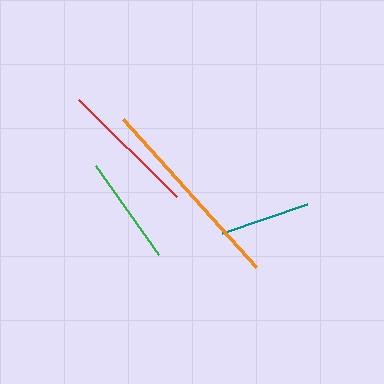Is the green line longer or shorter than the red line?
The red line is longer than the green line.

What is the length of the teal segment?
The teal segment is approximately 91 pixels long.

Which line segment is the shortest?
The teal line is the shortest at approximately 91 pixels.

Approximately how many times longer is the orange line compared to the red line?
The orange line is approximately 1.4 times the length of the red line.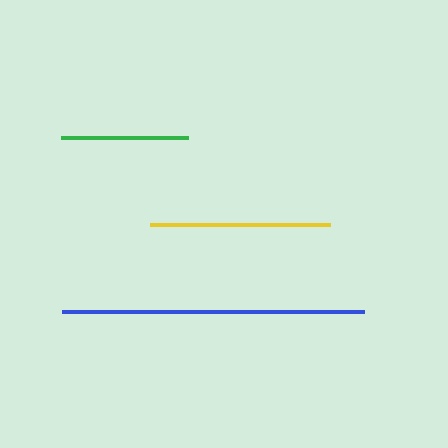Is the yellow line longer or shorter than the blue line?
The blue line is longer than the yellow line.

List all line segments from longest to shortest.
From longest to shortest: blue, yellow, green.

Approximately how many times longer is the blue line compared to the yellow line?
The blue line is approximately 1.7 times the length of the yellow line.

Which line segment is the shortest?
The green line is the shortest at approximately 127 pixels.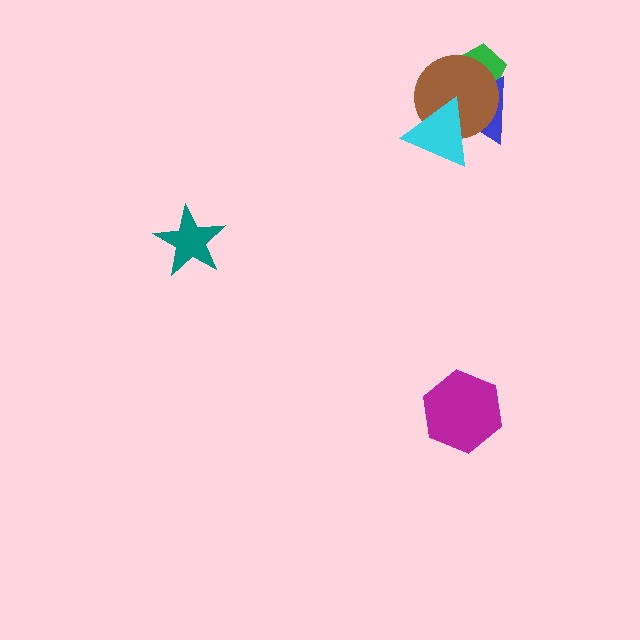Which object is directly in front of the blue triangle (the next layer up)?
The brown circle is directly in front of the blue triangle.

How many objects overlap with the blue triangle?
3 objects overlap with the blue triangle.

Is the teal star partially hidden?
No, no other shape covers it.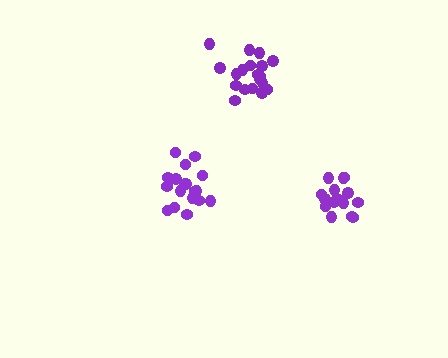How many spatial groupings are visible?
There are 3 spatial groupings.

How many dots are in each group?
Group 1: 18 dots, Group 2: 16 dots, Group 3: 19 dots (53 total).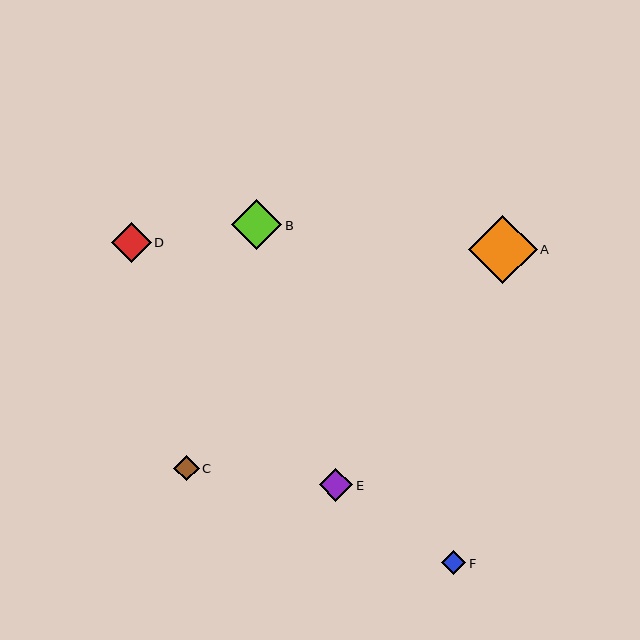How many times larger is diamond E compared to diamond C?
Diamond E is approximately 1.3 times the size of diamond C.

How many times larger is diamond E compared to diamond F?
Diamond E is approximately 1.4 times the size of diamond F.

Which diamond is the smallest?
Diamond F is the smallest with a size of approximately 24 pixels.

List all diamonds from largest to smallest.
From largest to smallest: A, B, D, E, C, F.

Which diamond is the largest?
Diamond A is the largest with a size of approximately 68 pixels.